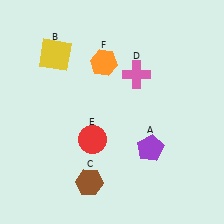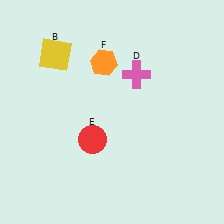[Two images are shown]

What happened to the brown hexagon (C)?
The brown hexagon (C) was removed in Image 2. It was in the bottom-left area of Image 1.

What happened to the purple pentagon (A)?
The purple pentagon (A) was removed in Image 2. It was in the bottom-right area of Image 1.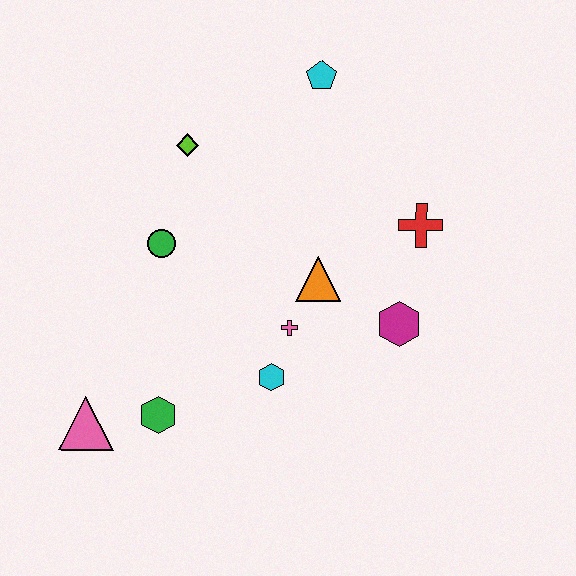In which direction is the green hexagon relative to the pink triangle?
The green hexagon is to the right of the pink triangle.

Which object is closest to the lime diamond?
The green circle is closest to the lime diamond.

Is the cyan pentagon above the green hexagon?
Yes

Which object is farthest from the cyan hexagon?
The cyan pentagon is farthest from the cyan hexagon.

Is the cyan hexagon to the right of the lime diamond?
Yes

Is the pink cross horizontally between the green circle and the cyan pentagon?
Yes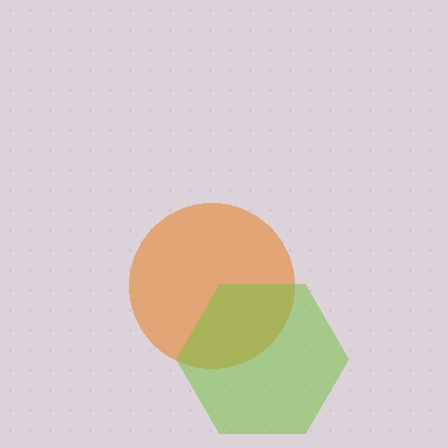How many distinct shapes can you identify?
There are 2 distinct shapes: an orange circle, a lime hexagon.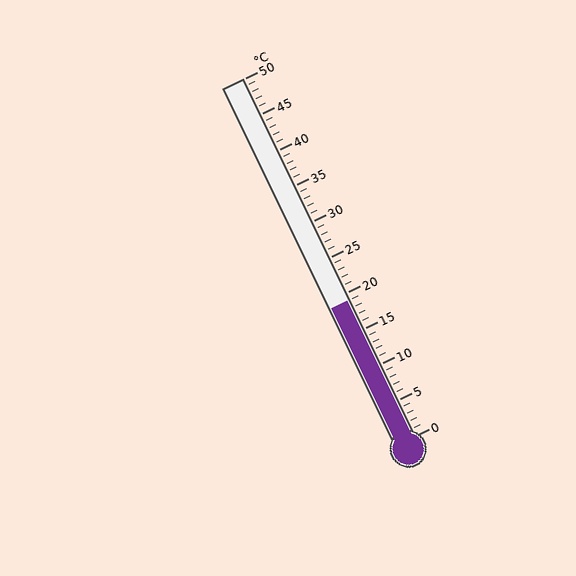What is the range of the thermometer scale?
The thermometer scale ranges from 0°C to 50°C.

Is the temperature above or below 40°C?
The temperature is below 40°C.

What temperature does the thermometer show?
The thermometer shows approximately 19°C.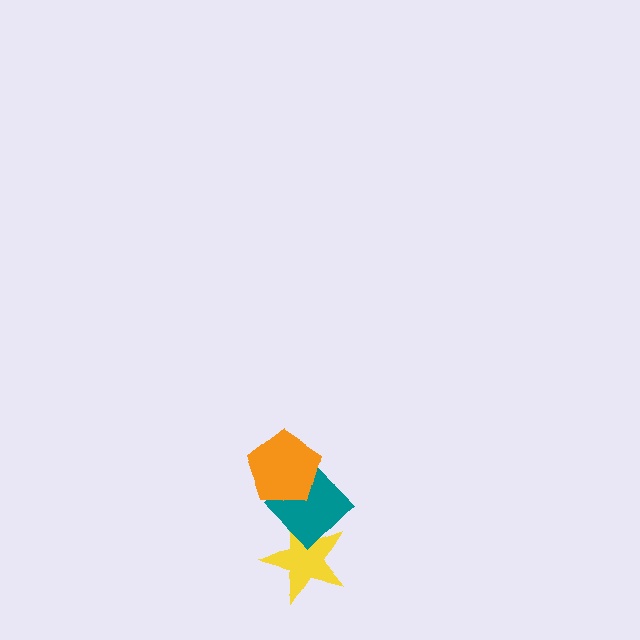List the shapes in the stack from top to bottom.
From top to bottom: the orange pentagon, the teal diamond, the yellow star.